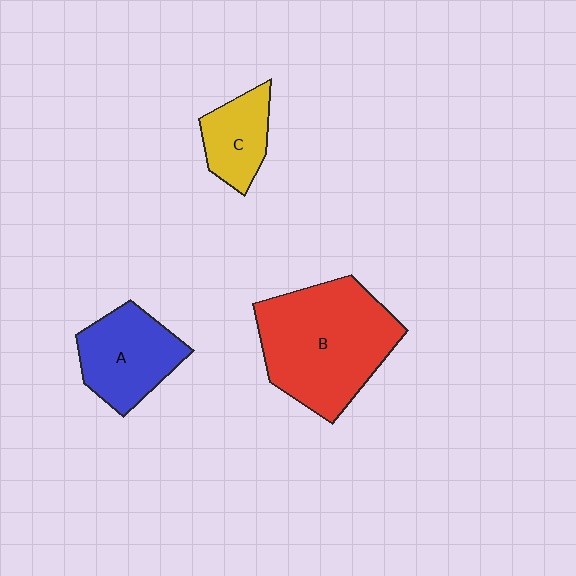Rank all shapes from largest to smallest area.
From largest to smallest: B (red), A (blue), C (yellow).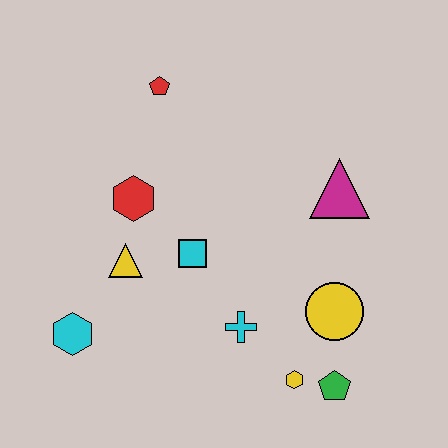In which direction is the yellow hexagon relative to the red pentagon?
The yellow hexagon is below the red pentagon.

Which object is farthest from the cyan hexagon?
The magenta triangle is farthest from the cyan hexagon.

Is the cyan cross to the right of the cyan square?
Yes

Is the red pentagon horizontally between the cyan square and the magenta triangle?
No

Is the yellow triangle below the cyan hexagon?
No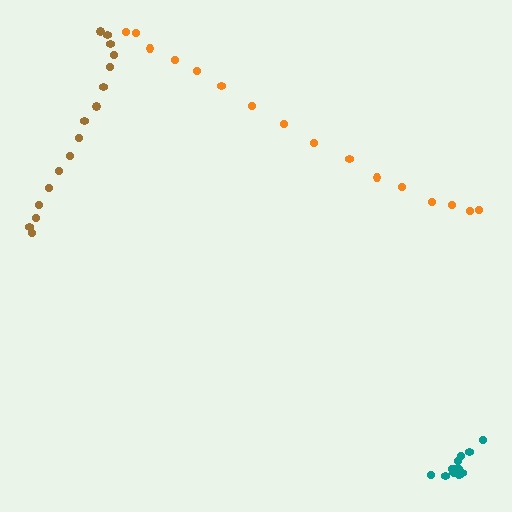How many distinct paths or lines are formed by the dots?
There are 3 distinct paths.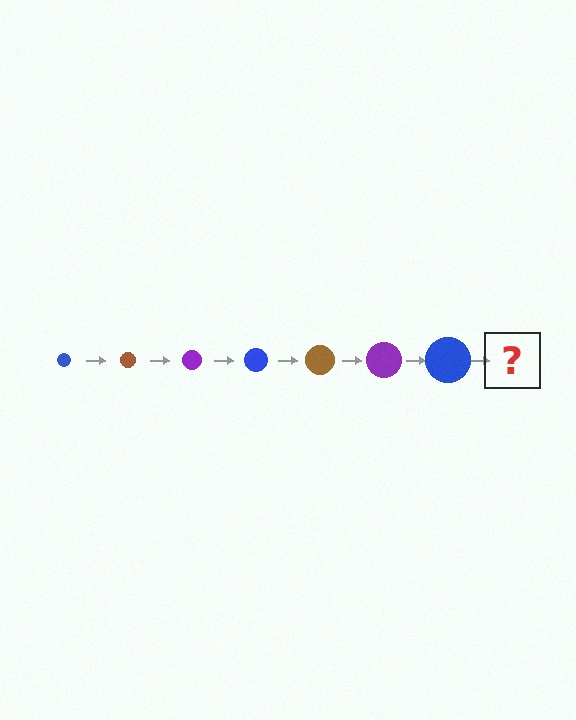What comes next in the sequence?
The next element should be a brown circle, larger than the previous one.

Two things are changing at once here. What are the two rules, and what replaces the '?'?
The two rules are that the circle grows larger each step and the color cycles through blue, brown, and purple. The '?' should be a brown circle, larger than the previous one.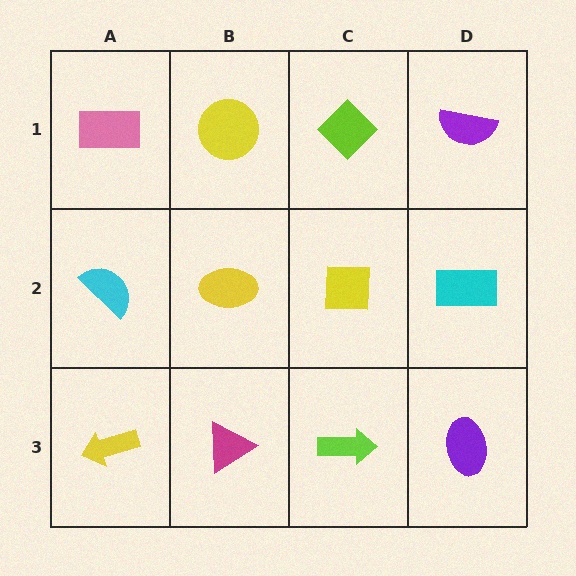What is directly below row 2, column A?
A yellow arrow.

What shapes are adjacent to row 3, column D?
A cyan rectangle (row 2, column D), a lime arrow (row 3, column C).